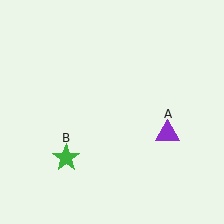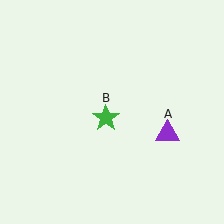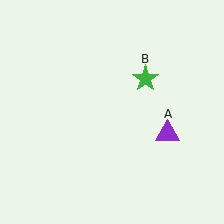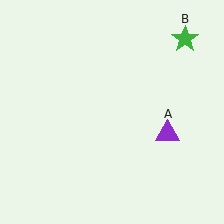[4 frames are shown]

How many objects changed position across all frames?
1 object changed position: green star (object B).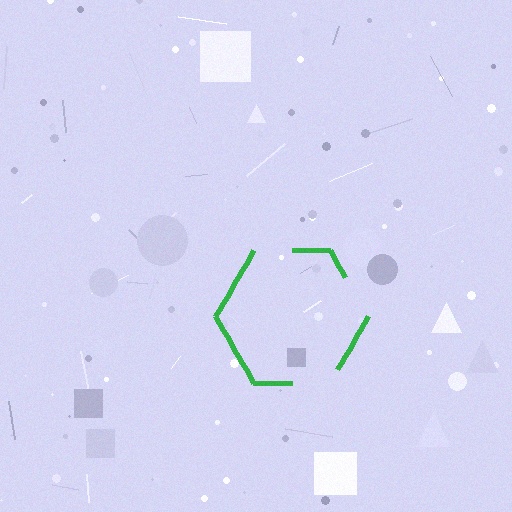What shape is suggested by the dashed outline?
The dashed outline suggests a hexagon.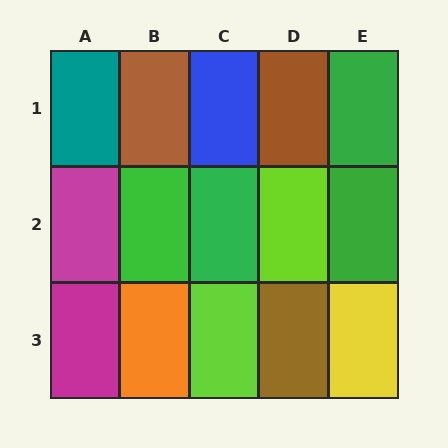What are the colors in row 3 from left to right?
Magenta, orange, lime, brown, yellow.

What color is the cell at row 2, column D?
Lime.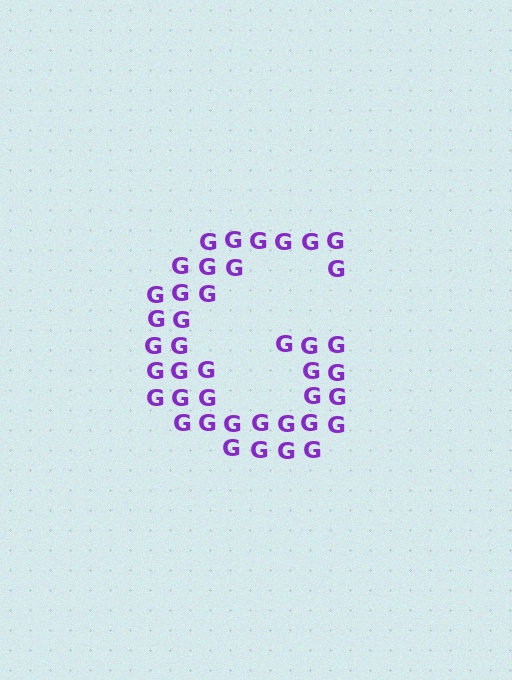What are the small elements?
The small elements are letter G's.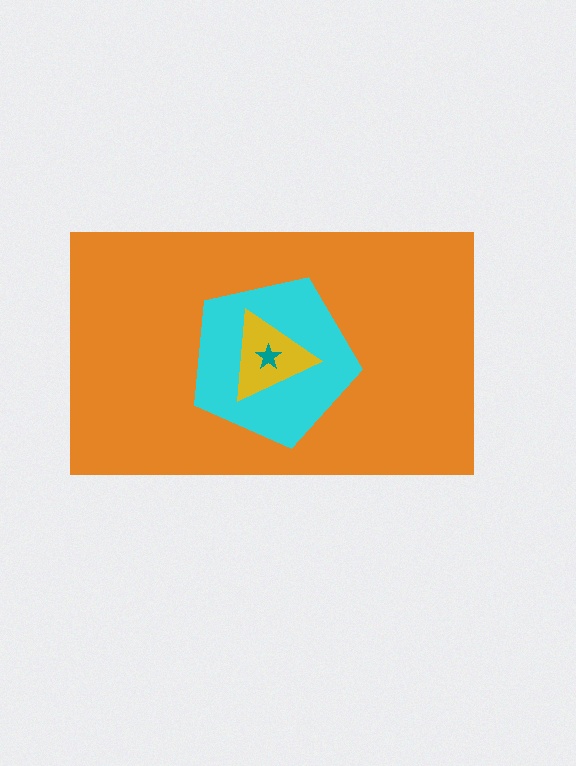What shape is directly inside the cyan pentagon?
The yellow triangle.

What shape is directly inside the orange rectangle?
The cyan pentagon.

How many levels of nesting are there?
4.